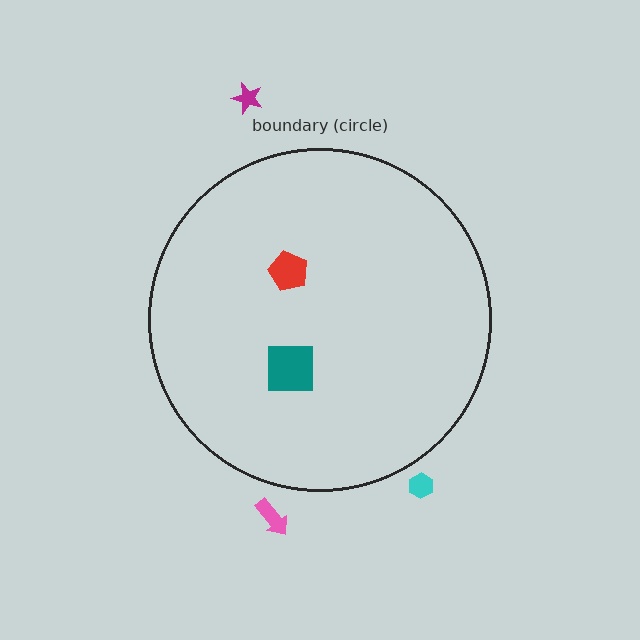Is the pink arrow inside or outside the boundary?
Outside.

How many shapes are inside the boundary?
2 inside, 3 outside.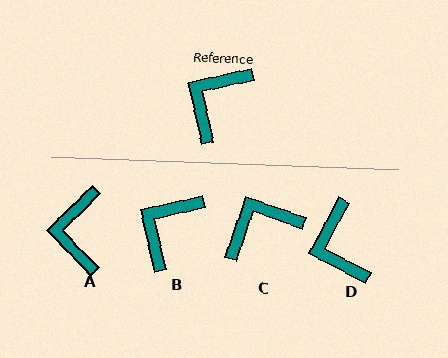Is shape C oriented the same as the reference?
No, it is off by about 31 degrees.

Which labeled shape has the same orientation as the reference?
B.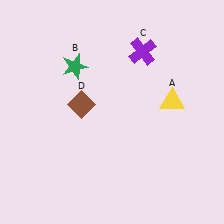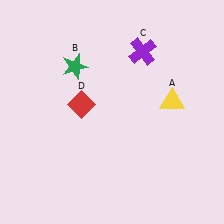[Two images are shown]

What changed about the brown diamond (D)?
In Image 1, D is brown. In Image 2, it changed to red.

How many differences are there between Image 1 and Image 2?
There is 1 difference between the two images.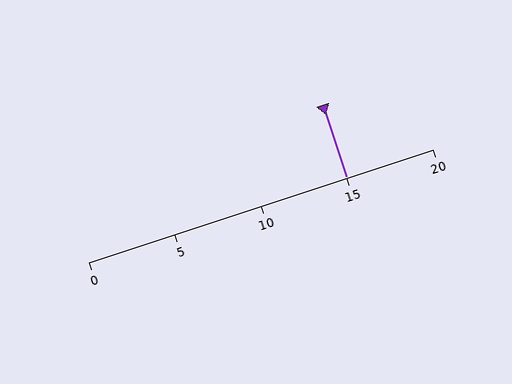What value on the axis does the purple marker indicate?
The marker indicates approximately 15.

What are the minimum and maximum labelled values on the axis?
The axis runs from 0 to 20.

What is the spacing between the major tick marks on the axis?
The major ticks are spaced 5 apart.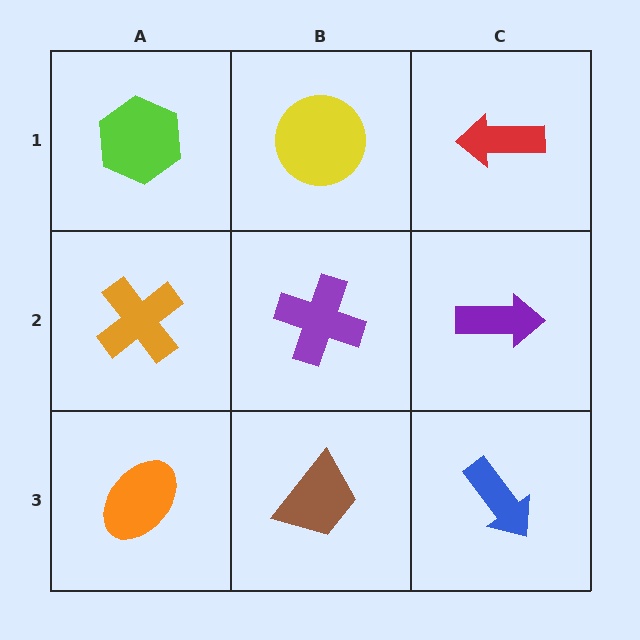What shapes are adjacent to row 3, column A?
An orange cross (row 2, column A), a brown trapezoid (row 3, column B).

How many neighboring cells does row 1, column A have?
2.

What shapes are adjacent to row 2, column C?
A red arrow (row 1, column C), a blue arrow (row 3, column C), a purple cross (row 2, column B).